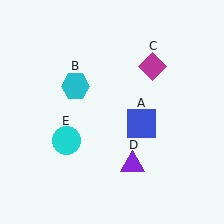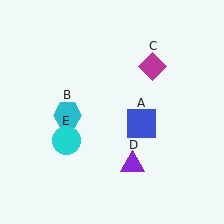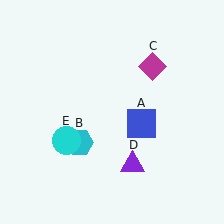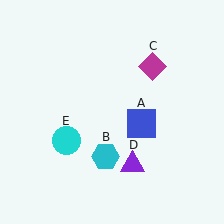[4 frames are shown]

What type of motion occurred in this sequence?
The cyan hexagon (object B) rotated counterclockwise around the center of the scene.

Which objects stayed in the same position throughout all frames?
Blue square (object A) and magenta diamond (object C) and purple triangle (object D) and cyan circle (object E) remained stationary.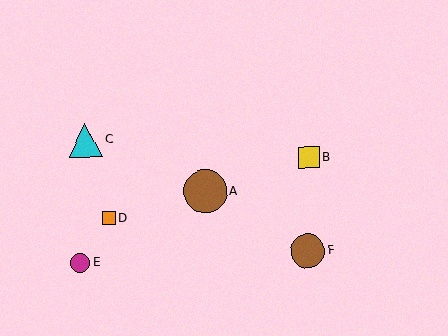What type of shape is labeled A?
Shape A is a brown circle.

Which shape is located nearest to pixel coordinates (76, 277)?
The magenta circle (labeled E) at (80, 263) is nearest to that location.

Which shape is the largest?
The brown circle (labeled A) is the largest.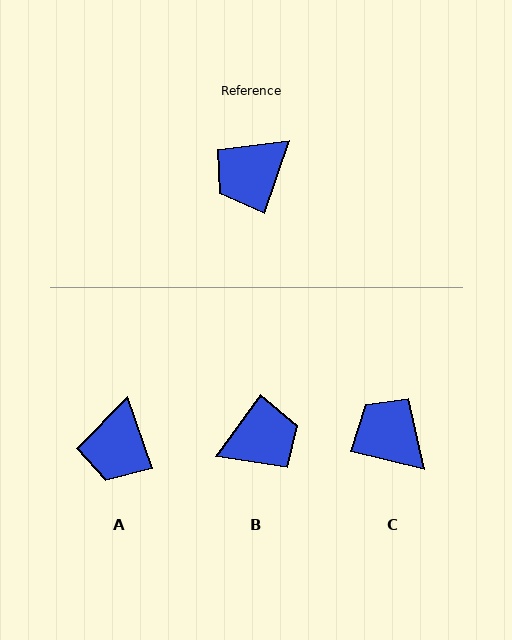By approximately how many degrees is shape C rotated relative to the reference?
Approximately 84 degrees clockwise.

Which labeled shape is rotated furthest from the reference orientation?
B, about 164 degrees away.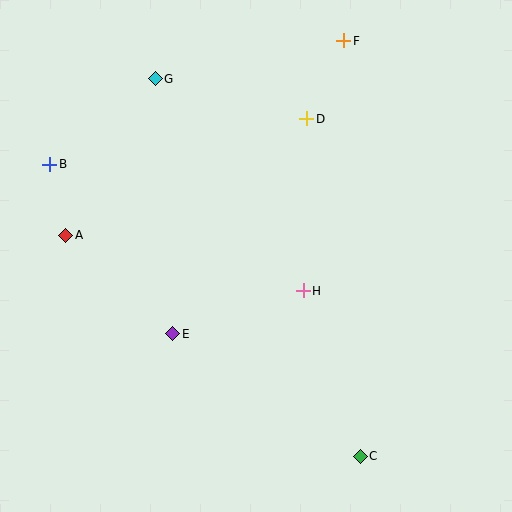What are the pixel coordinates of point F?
Point F is at (344, 41).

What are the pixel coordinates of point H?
Point H is at (303, 291).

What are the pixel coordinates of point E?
Point E is at (173, 334).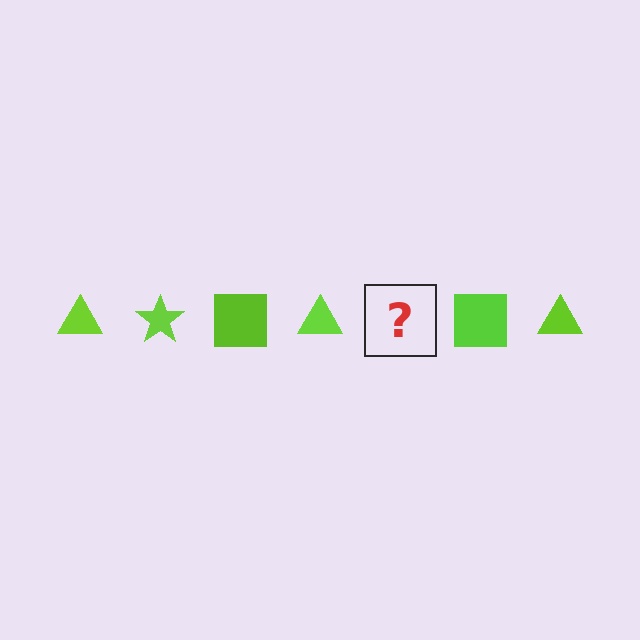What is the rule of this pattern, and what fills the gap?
The rule is that the pattern cycles through triangle, star, square shapes in lime. The gap should be filled with a lime star.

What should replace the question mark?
The question mark should be replaced with a lime star.